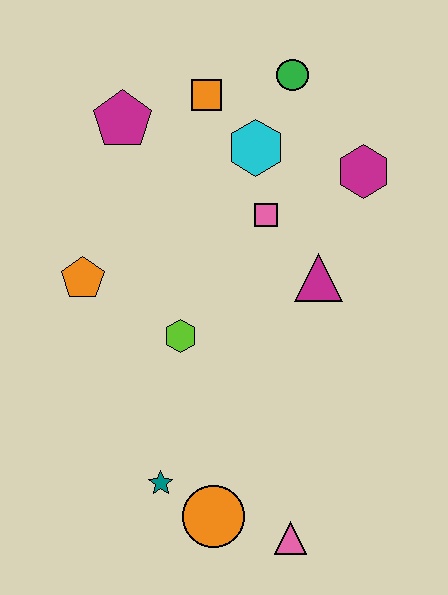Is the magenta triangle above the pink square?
No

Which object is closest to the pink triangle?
The orange circle is closest to the pink triangle.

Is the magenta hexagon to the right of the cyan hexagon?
Yes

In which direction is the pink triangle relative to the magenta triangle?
The pink triangle is below the magenta triangle.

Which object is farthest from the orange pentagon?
The pink triangle is farthest from the orange pentagon.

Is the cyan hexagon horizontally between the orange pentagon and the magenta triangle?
Yes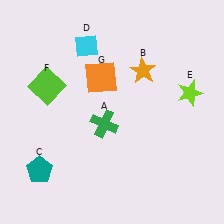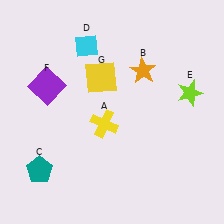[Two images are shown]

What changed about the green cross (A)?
In Image 1, A is green. In Image 2, it changed to yellow.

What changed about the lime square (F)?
In Image 1, F is lime. In Image 2, it changed to purple.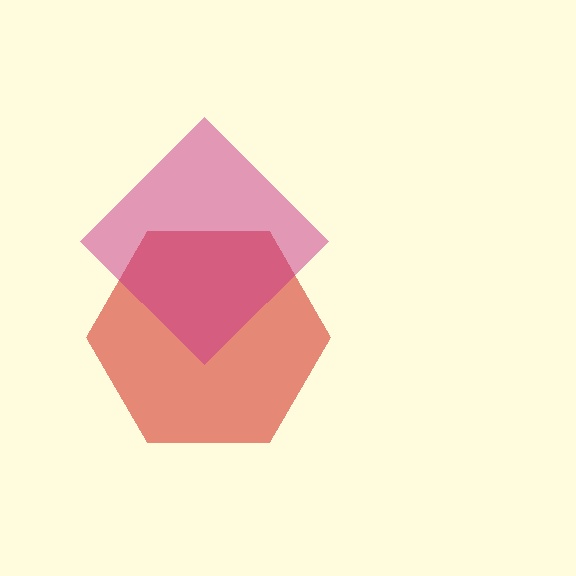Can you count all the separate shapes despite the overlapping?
Yes, there are 2 separate shapes.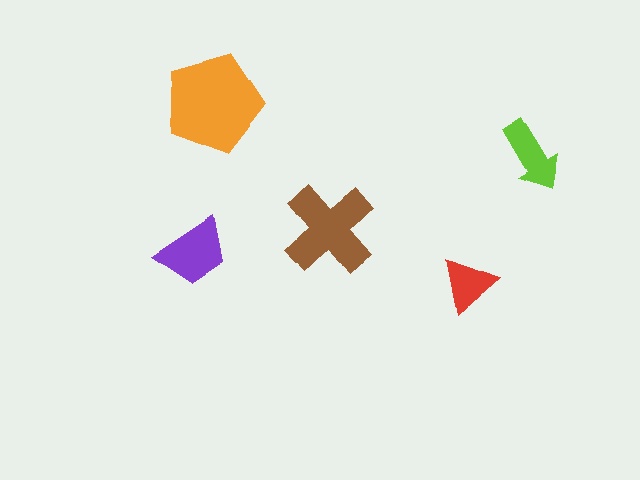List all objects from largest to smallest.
The orange pentagon, the brown cross, the purple trapezoid, the lime arrow, the red triangle.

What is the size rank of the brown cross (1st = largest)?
2nd.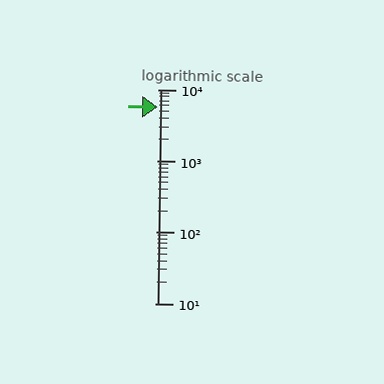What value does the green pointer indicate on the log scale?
The pointer indicates approximately 5700.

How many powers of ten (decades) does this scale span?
The scale spans 3 decades, from 10 to 10000.